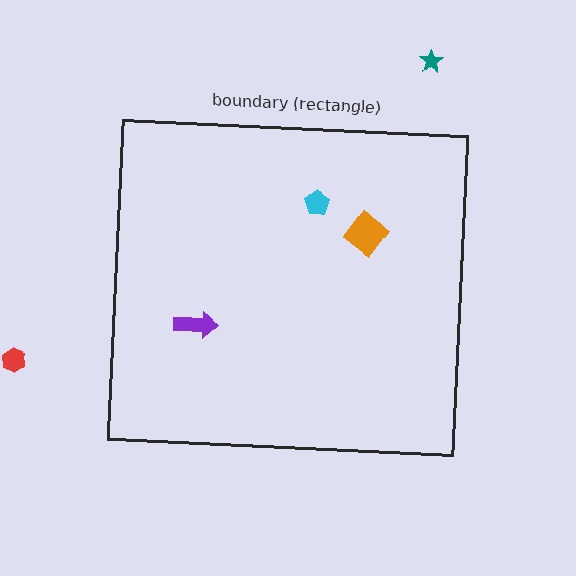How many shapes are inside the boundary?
3 inside, 2 outside.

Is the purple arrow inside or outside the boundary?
Inside.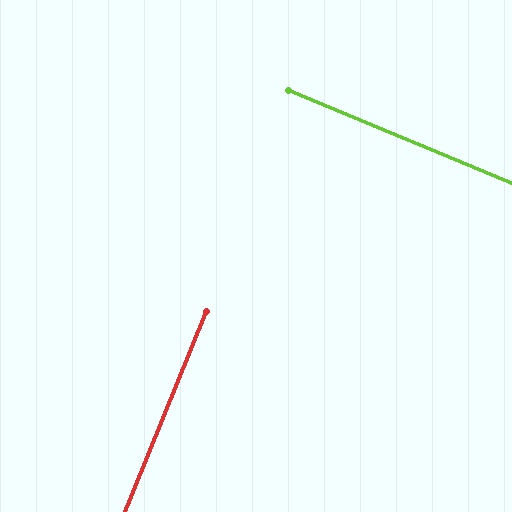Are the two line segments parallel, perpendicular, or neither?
Perpendicular — they meet at approximately 90°.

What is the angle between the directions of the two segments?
Approximately 90 degrees.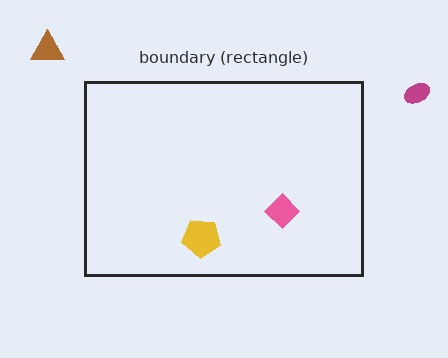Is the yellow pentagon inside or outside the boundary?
Inside.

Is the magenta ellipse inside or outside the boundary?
Outside.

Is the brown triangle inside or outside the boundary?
Outside.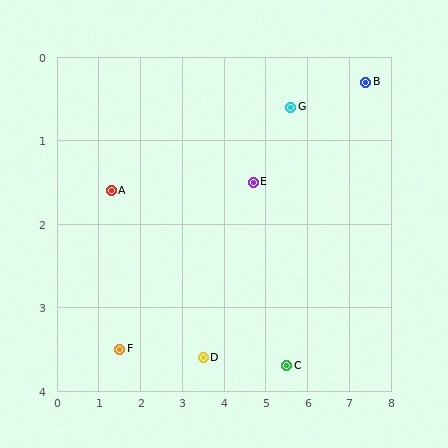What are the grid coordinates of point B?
Point B is at approximately (7.4, 0.3).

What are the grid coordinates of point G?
Point G is at approximately (5.6, 0.6).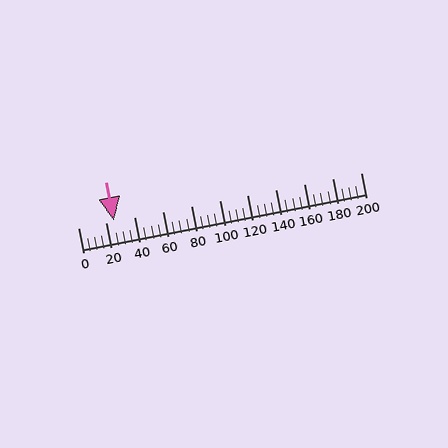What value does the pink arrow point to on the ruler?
The pink arrow points to approximately 25.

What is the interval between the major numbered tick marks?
The major tick marks are spaced 20 units apart.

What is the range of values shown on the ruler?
The ruler shows values from 0 to 200.